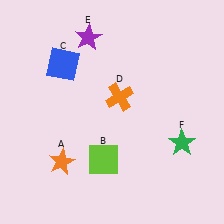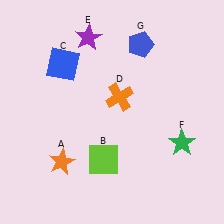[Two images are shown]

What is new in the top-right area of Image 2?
A blue pentagon (G) was added in the top-right area of Image 2.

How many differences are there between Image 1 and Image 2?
There is 1 difference between the two images.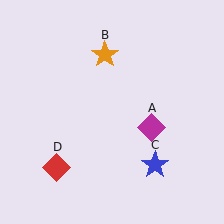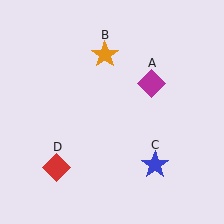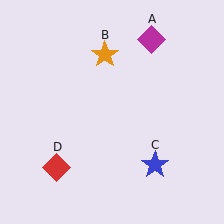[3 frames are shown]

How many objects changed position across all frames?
1 object changed position: magenta diamond (object A).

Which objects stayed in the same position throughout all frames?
Orange star (object B) and blue star (object C) and red diamond (object D) remained stationary.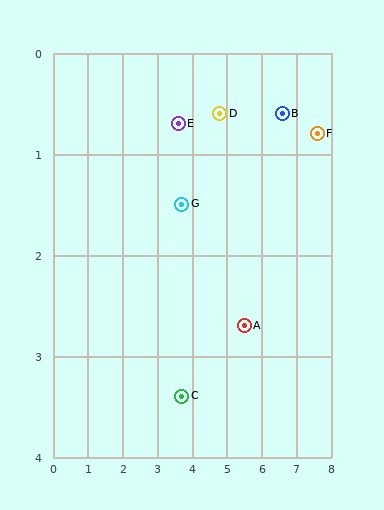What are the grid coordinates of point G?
Point G is at approximately (3.7, 1.5).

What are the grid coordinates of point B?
Point B is at approximately (6.6, 0.6).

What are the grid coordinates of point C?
Point C is at approximately (3.7, 3.4).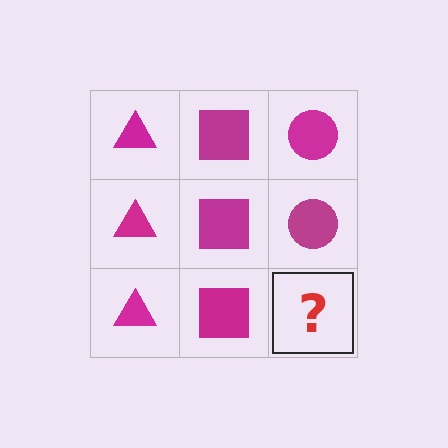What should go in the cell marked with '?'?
The missing cell should contain a magenta circle.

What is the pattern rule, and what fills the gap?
The rule is that each column has a consistent shape. The gap should be filled with a magenta circle.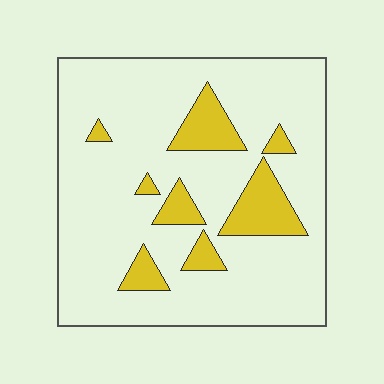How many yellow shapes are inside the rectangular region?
8.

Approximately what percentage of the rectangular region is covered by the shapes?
Approximately 15%.